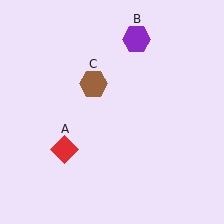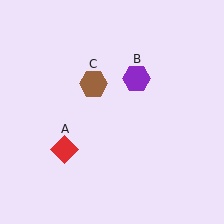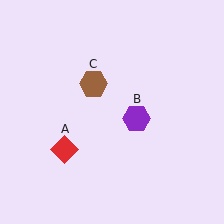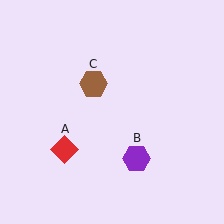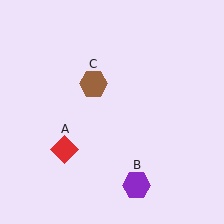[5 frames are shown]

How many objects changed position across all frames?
1 object changed position: purple hexagon (object B).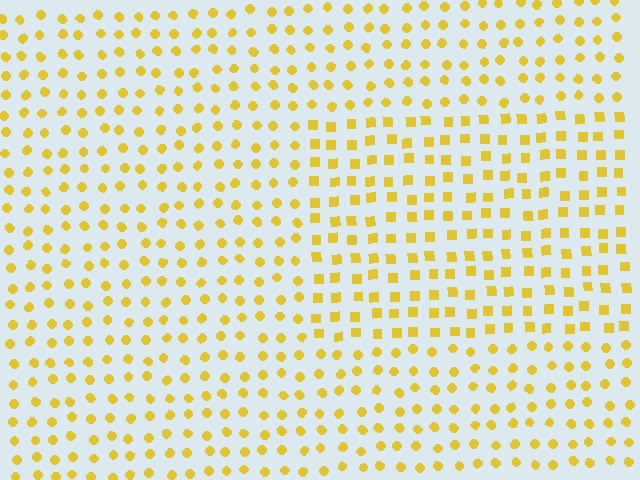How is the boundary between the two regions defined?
The boundary is defined by a change in element shape: squares inside vs. circles outside. All elements share the same color and spacing.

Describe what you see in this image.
The image is filled with small yellow elements arranged in a uniform grid. A rectangle-shaped region contains squares, while the surrounding area contains circles. The boundary is defined purely by the change in element shape.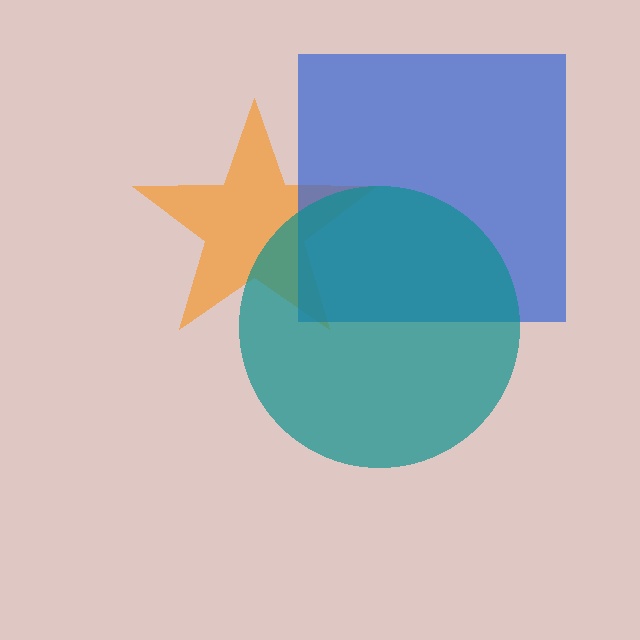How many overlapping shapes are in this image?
There are 3 overlapping shapes in the image.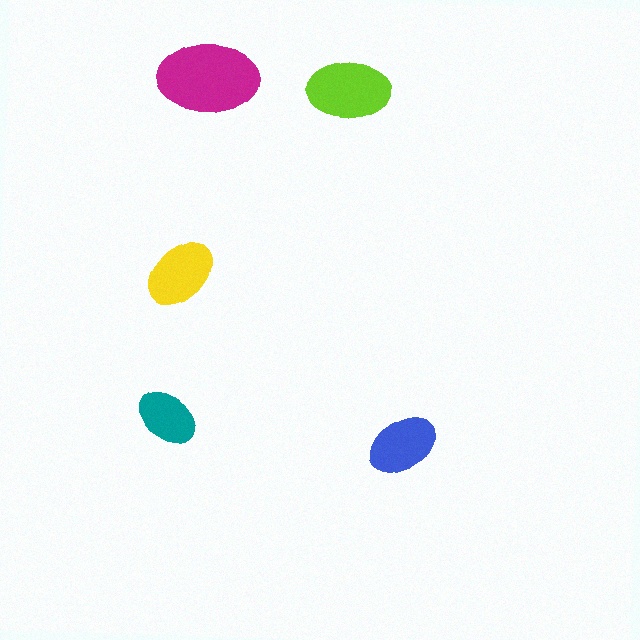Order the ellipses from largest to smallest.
the magenta one, the lime one, the yellow one, the blue one, the teal one.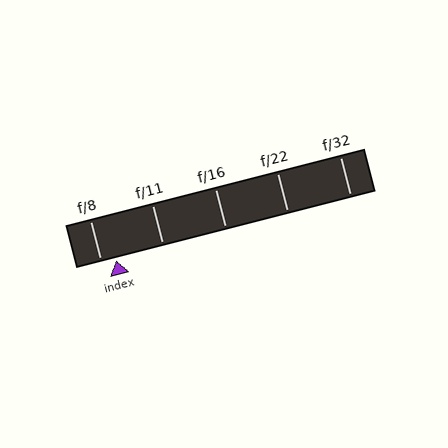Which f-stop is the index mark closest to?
The index mark is closest to f/8.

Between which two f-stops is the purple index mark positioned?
The index mark is between f/8 and f/11.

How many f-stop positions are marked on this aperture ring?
There are 5 f-stop positions marked.